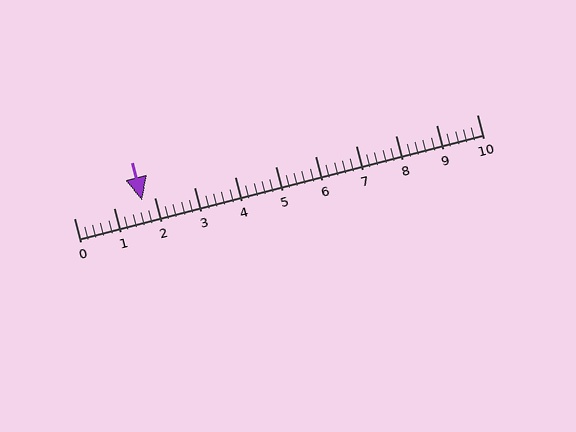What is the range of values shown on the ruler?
The ruler shows values from 0 to 10.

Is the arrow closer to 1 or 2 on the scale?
The arrow is closer to 2.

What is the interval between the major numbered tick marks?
The major tick marks are spaced 1 units apart.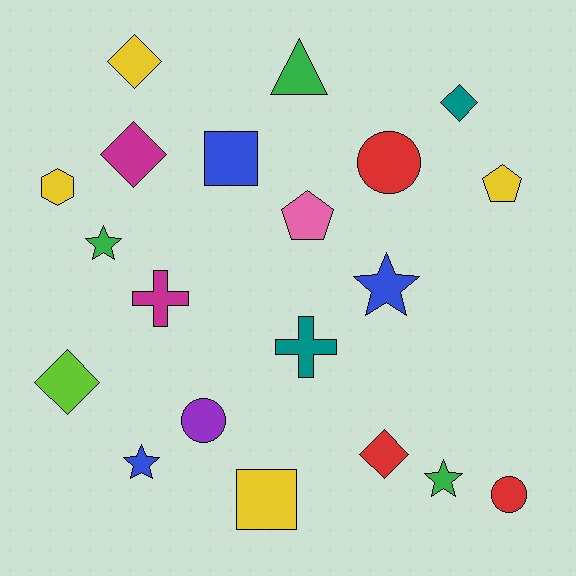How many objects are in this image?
There are 20 objects.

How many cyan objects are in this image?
There are no cyan objects.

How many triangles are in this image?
There is 1 triangle.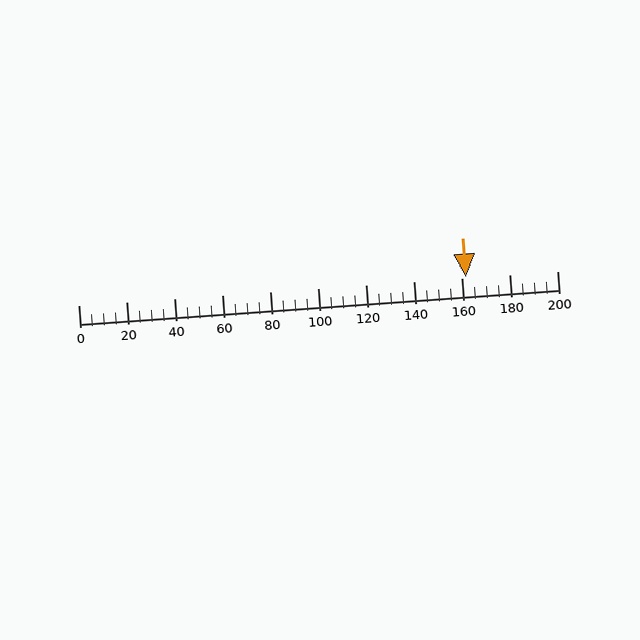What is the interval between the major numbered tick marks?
The major tick marks are spaced 20 units apart.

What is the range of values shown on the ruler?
The ruler shows values from 0 to 200.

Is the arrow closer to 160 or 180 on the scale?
The arrow is closer to 160.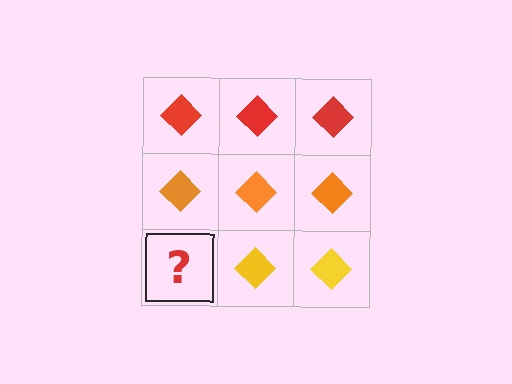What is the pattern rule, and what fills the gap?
The rule is that each row has a consistent color. The gap should be filled with a yellow diamond.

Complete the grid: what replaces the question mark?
The question mark should be replaced with a yellow diamond.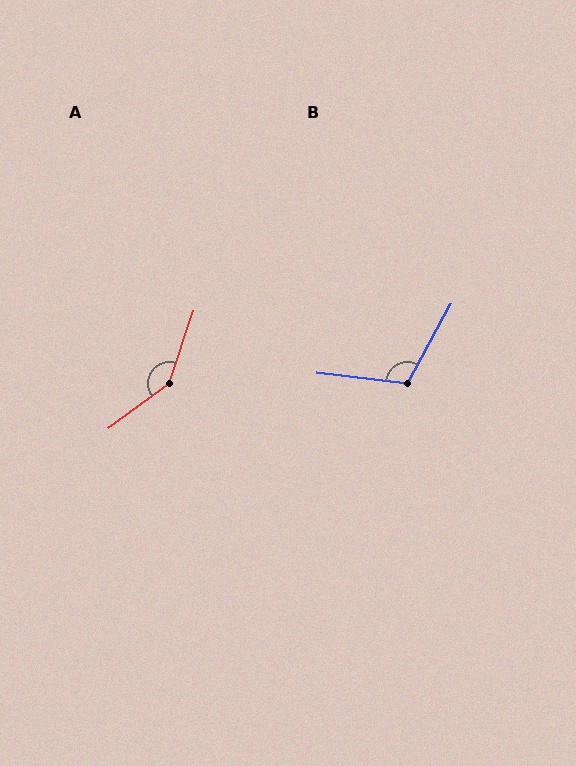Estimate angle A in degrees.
Approximately 145 degrees.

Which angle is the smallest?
B, at approximately 112 degrees.